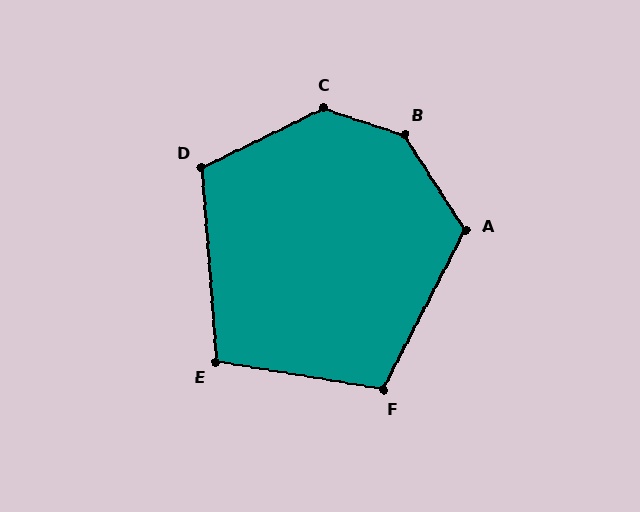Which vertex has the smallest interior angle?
E, at approximately 104 degrees.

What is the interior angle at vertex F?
Approximately 108 degrees (obtuse).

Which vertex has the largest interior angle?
B, at approximately 141 degrees.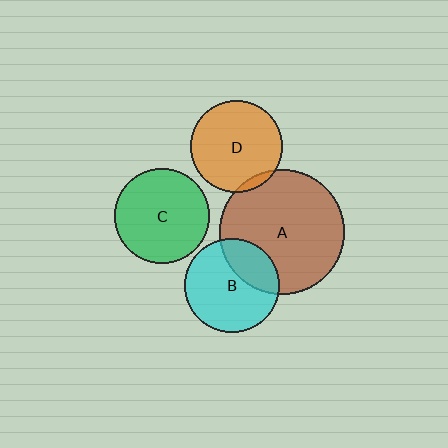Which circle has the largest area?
Circle A (brown).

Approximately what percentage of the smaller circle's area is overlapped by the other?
Approximately 30%.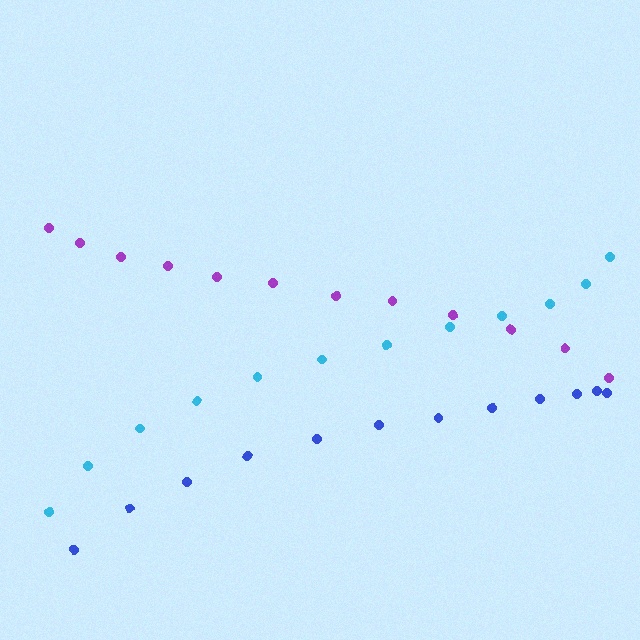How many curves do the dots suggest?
There are 3 distinct paths.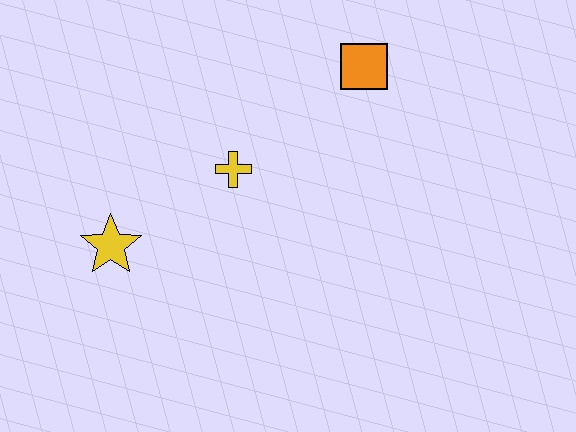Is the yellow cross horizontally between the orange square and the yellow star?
Yes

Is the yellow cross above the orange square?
No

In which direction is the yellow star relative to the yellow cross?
The yellow star is to the left of the yellow cross.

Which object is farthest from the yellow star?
The orange square is farthest from the yellow star.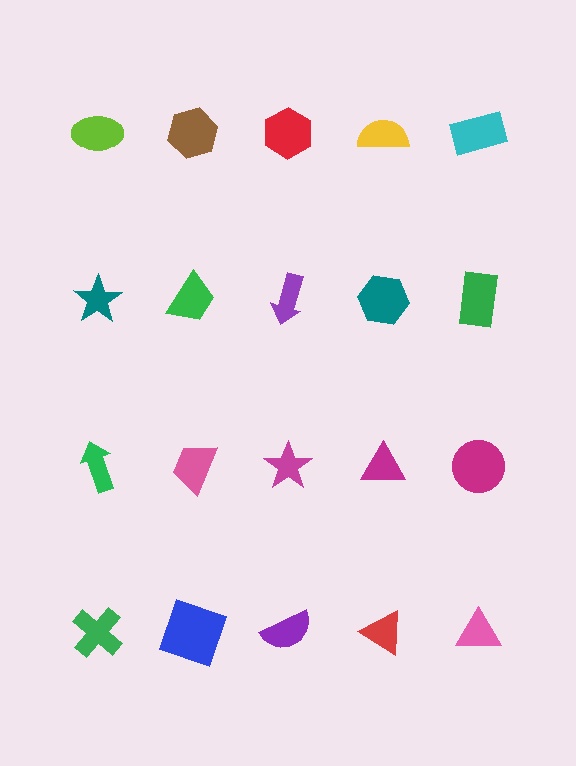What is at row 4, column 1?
A green cross.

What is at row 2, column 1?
A teal star.